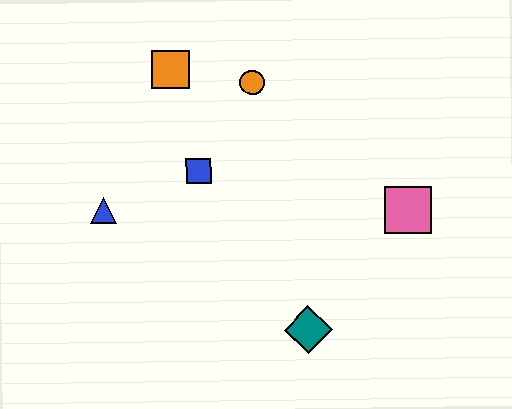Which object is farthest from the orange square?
The teal diamond is farthest from the orange square.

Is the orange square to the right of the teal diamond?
No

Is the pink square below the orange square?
Yes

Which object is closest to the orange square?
The orange circle is closest to the orange square.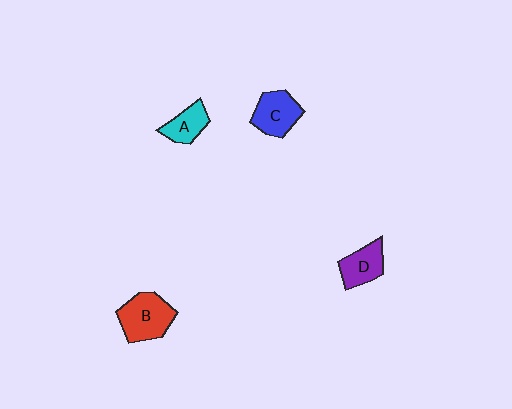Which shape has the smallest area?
Shape A (cyan).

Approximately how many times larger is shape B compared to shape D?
Approximately 1.5 times.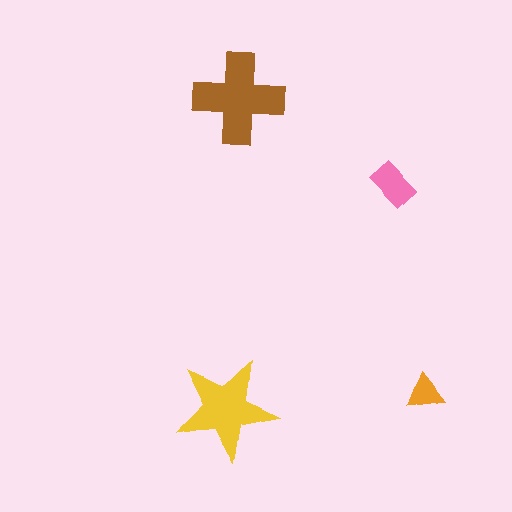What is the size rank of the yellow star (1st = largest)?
2nd.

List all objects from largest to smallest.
The brown cross, the yellow star, the pink rectangle, the orange triangle.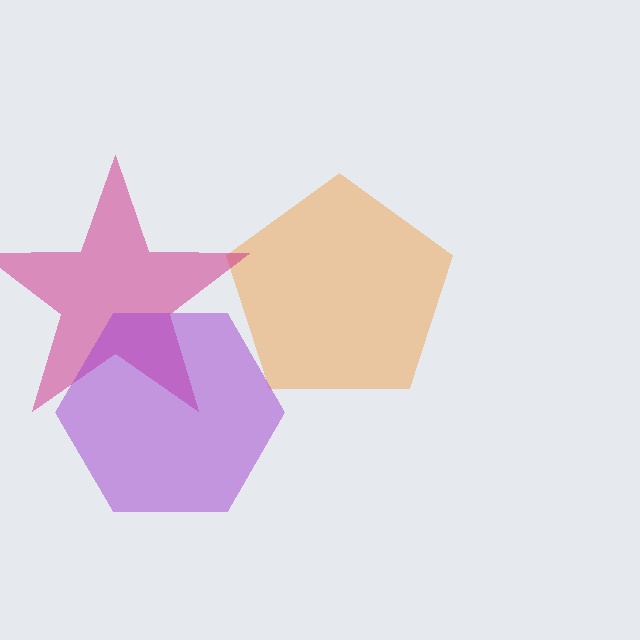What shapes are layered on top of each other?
The layered shapes are: an orange pentagon, a magenta star, a purple hexagon.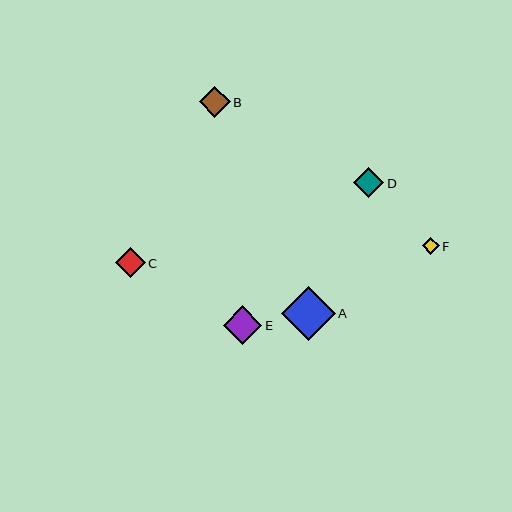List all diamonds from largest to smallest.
From largest to smallest: A, E, B, D, C, F.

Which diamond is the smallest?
Diamond F is the smallest with a size of approximately 17 pixels.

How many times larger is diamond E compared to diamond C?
Diamond E is approximately 1.3 times the size of diamond C.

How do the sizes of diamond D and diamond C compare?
Diamond D and diamond C are approximately the same size.